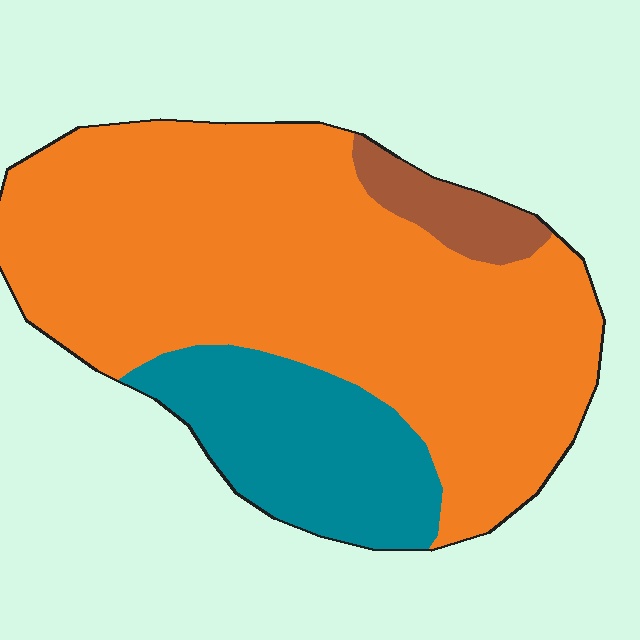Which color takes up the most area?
Orange, at roughly 75%.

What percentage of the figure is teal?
Teal takes up between a sixth and a third of the figure.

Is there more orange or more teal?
Orange.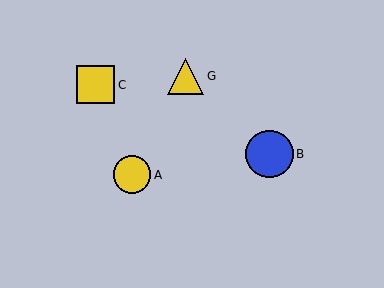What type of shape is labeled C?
Shape C is a yellow square.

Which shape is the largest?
The blue circle (labeled B) is the largest.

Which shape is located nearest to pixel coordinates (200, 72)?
The yellow triangle (labeled G) at (186, 77) is nearest to that location.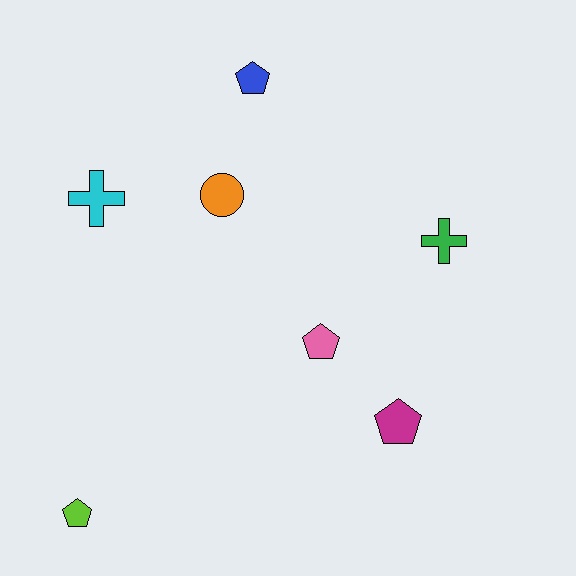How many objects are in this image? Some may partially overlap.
There are 7 objects.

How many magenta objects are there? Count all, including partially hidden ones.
There is 1 magenta object.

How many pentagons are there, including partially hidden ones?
There are 4 pentagons.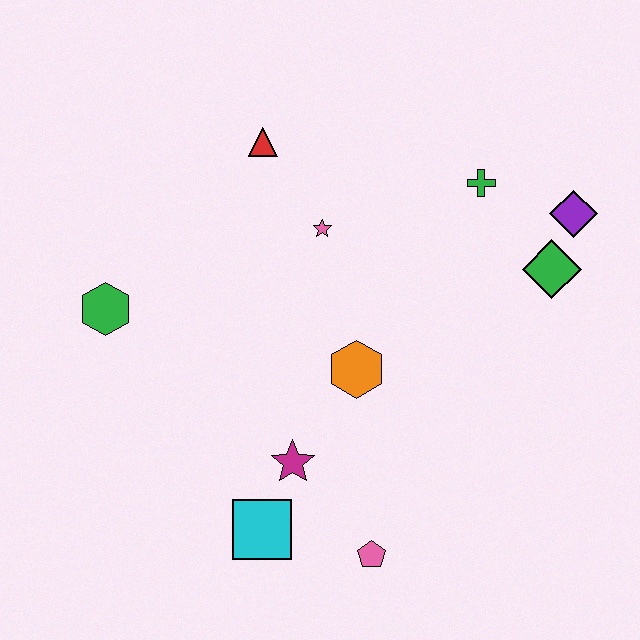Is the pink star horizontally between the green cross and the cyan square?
Yes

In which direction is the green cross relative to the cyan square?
The green cross is above the cyan square.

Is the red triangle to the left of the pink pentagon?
Yes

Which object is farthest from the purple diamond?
The green hexagon is farthest from the purple diamond.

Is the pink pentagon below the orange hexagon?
Yes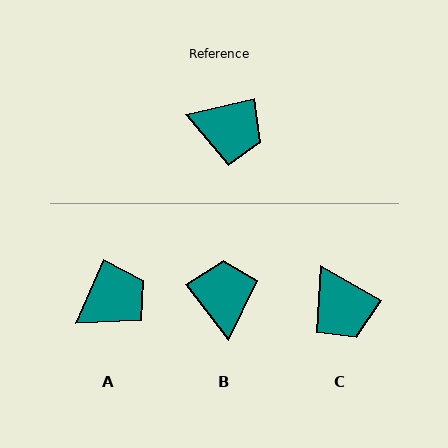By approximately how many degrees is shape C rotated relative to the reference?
Approximately 42 degrees clockwise.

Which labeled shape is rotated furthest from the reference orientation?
B, about 115 degrees away.